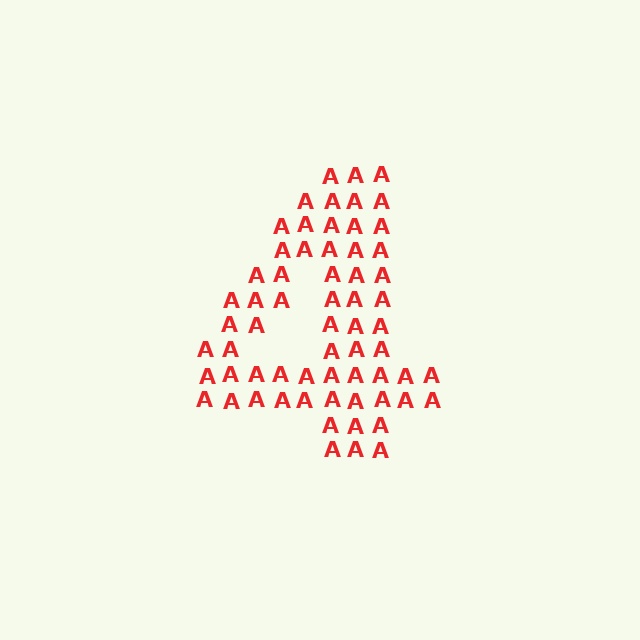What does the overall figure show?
The overall figure shows the digit 4.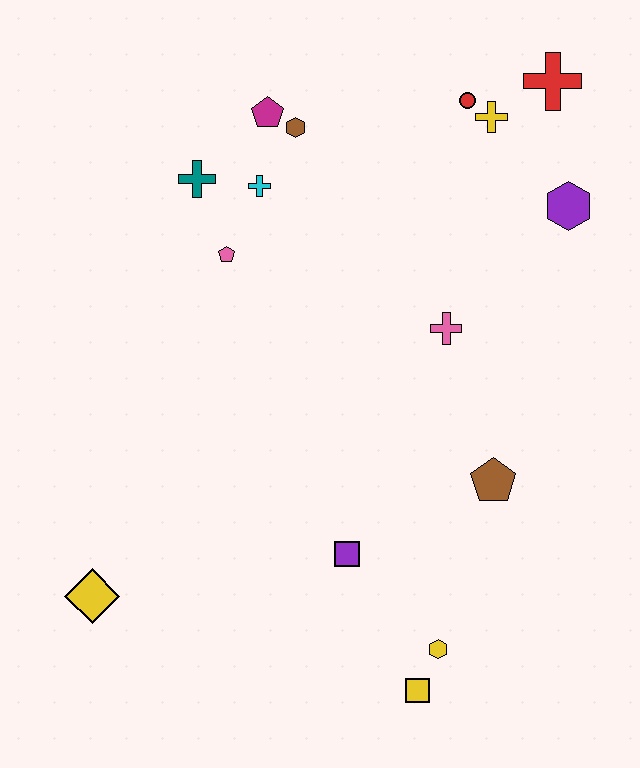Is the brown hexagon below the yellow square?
No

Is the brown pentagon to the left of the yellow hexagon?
No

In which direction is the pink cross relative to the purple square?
The pink cross is above the purple square.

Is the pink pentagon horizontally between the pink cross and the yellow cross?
No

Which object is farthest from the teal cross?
The yellow square is farthest from the teal cross.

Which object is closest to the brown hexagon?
The magenta pentagon is closest to the brown hexagon.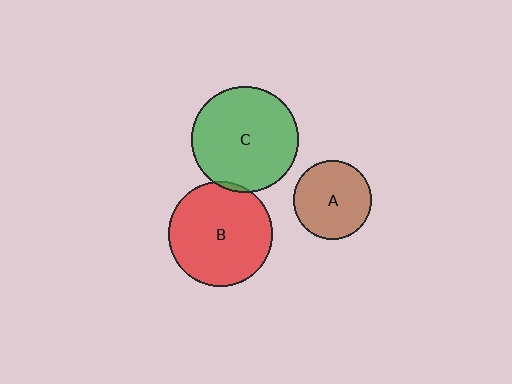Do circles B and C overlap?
Yes.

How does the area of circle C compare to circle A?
Approximately 1.8 times.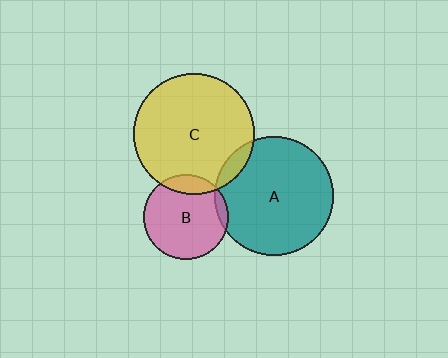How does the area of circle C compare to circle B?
Approximately 2.0 times.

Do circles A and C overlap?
Yes.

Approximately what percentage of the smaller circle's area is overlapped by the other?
Approximately 10%.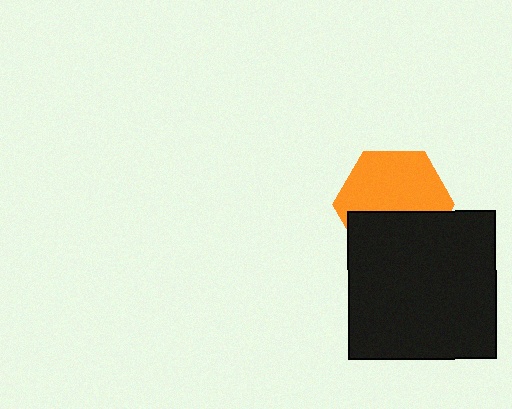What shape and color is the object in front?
The object in front is a black square.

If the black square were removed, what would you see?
You would see the complete orange hexagon.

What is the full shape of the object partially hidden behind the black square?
The partially hidden object is an orange hexagon.